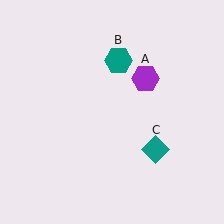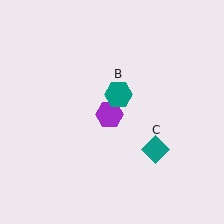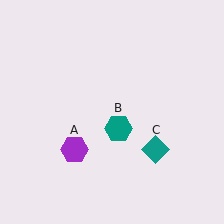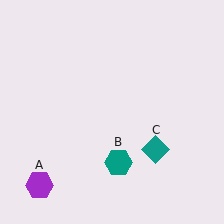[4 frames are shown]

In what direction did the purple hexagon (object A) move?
The purple hexagon (object A) moved down and to the left.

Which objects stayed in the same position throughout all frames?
Teal diamond (object C) remained stationary.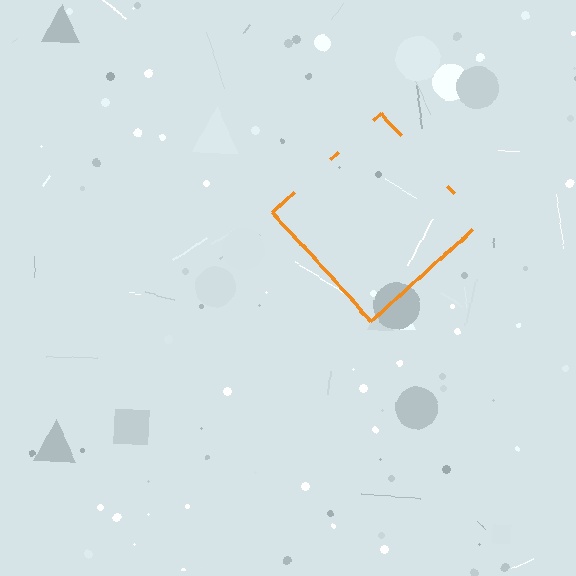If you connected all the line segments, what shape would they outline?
They would outline a diamond.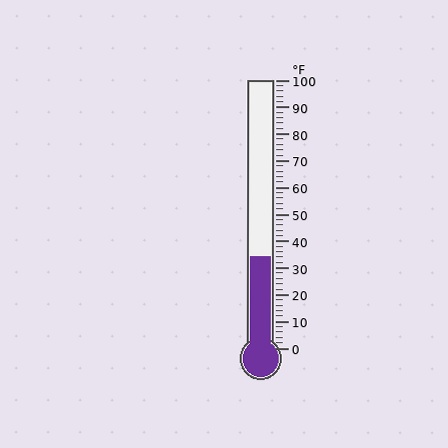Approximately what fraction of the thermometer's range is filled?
The thermometer is filled to approximately 35% of its range.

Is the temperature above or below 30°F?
The temperature is above 30°F.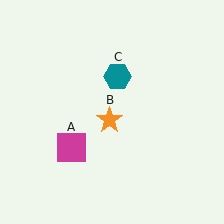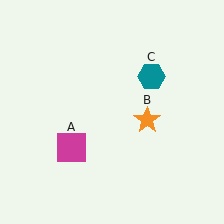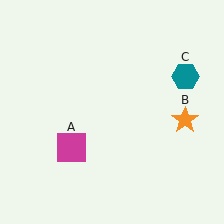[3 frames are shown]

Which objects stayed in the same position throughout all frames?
Magenta square (object A) remained stationary.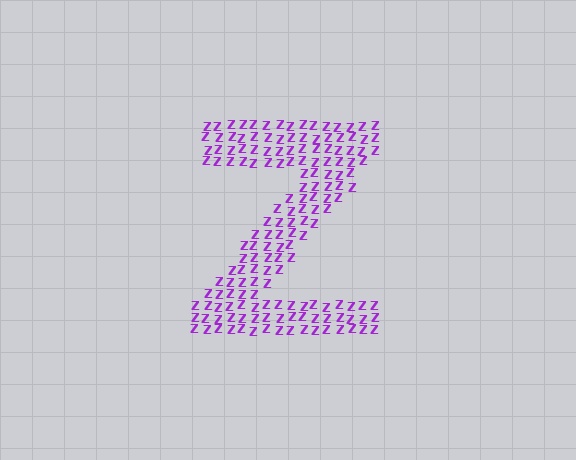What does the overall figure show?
The overall figure shows the letter Z.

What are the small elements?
The small elements are letter Z's.